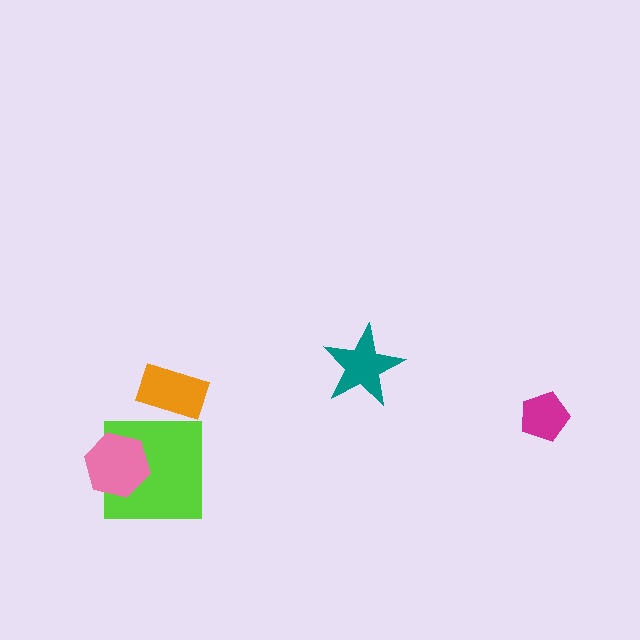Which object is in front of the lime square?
The pink hexagon is in front of the lime square.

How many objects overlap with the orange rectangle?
0 objects overlap with the orange rectangle.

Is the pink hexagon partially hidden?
No, no other shape covers it.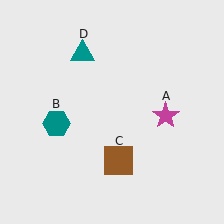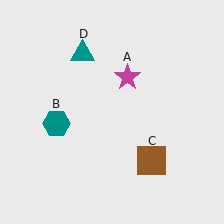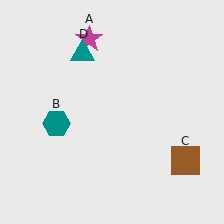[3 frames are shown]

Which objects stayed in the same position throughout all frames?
Teal hexagon (object B) and teal triangle (object D) remained stationary.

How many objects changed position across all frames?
2 objects changed position: magenta star (object A), brown square (object C).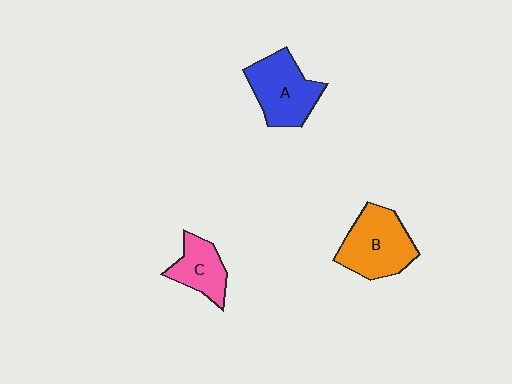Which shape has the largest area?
Shape B (orange).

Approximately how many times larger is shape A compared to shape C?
Approximately 1.5 times.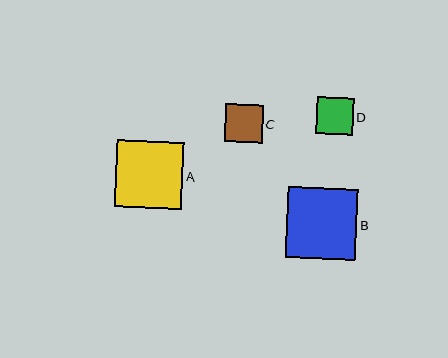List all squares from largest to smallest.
From largest to smallest: B, A, C, D.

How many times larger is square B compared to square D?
Square B is approximately 1.9 times the size of square D.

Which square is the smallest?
Square D is the smallest with a size of approximately 37 pixels.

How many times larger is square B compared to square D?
Square B is approximately 1.9 times the size of square D.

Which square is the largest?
Square B is the largest with a size of approximately 70 pixels.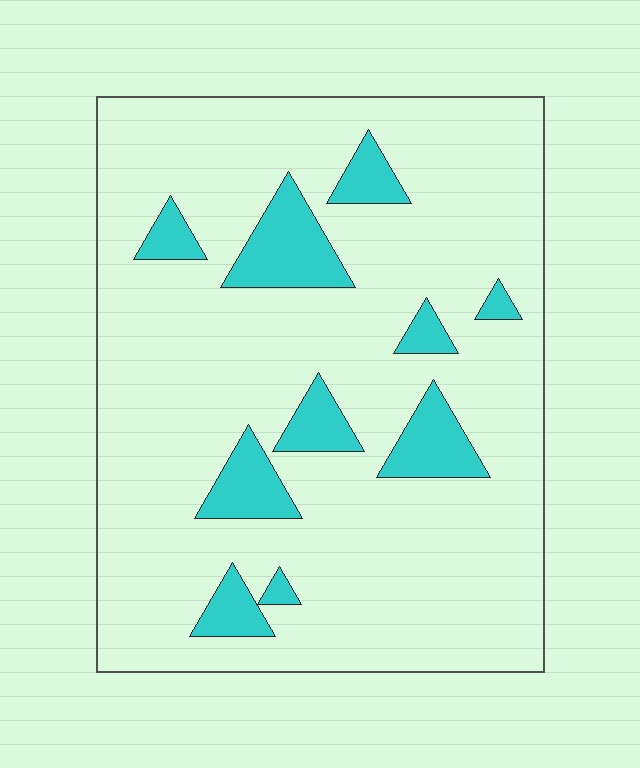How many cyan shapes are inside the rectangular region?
10.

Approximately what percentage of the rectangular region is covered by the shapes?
Approximately 15%.